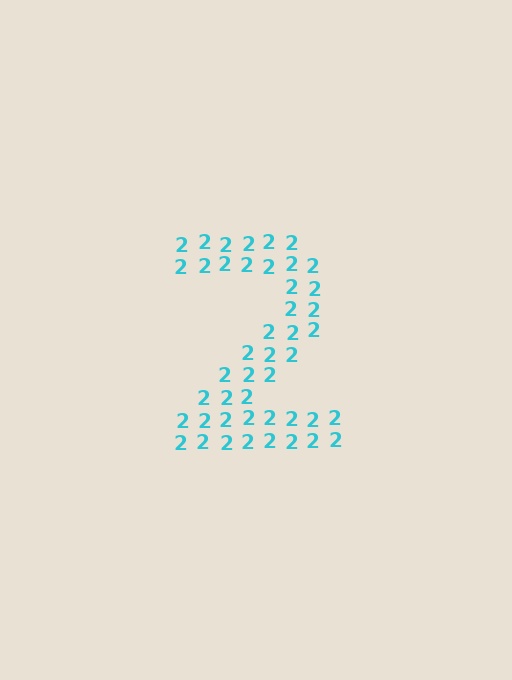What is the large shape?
The large shape is the digit 2.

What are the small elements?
The small elements are digit 2's.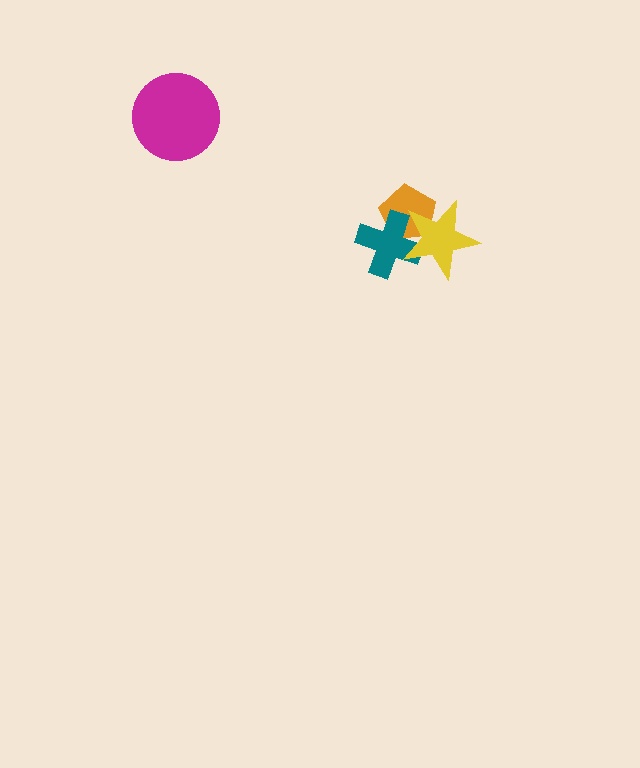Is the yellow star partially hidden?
No, no other shape covers it.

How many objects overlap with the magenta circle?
0 objects overlap with the magenta circle.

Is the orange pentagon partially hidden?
Yes, it is partially covered by another shape.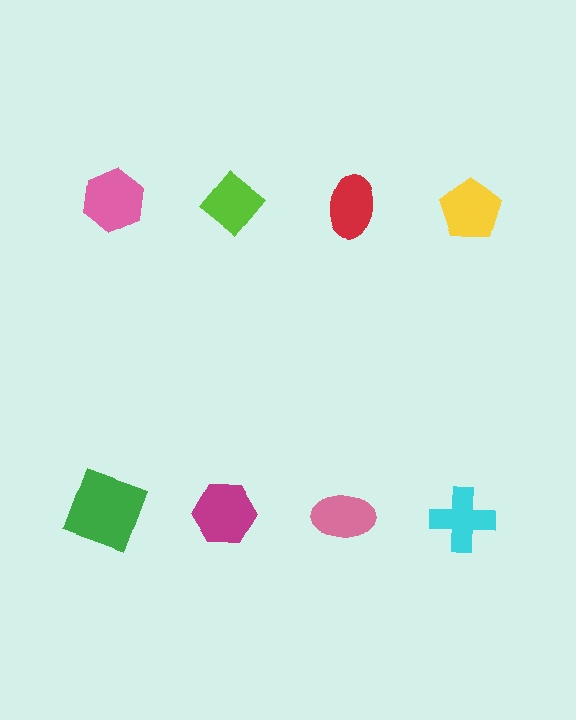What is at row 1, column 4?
A yellow pentagon.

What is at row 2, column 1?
A green square.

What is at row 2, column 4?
A cyan cross.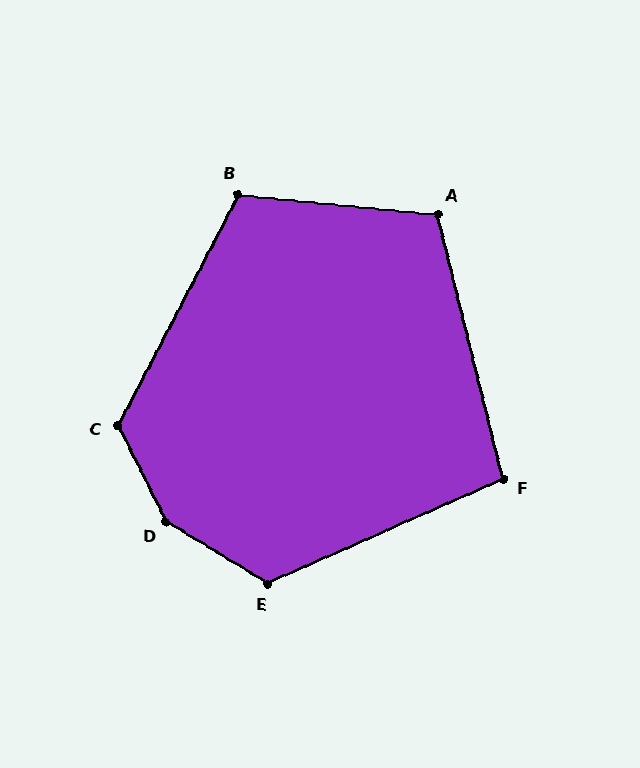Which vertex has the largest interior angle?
D, at approximately 148 degrees.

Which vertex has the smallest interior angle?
F, at approximately 100 degrees.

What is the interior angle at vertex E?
Approximately 125 degrees (obtuse).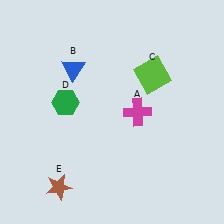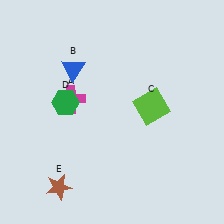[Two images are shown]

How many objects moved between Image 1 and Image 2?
2 objects moved between the two images.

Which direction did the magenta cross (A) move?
The magenta cross (A) moved left.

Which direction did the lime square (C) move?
The lime square (C) moved down.